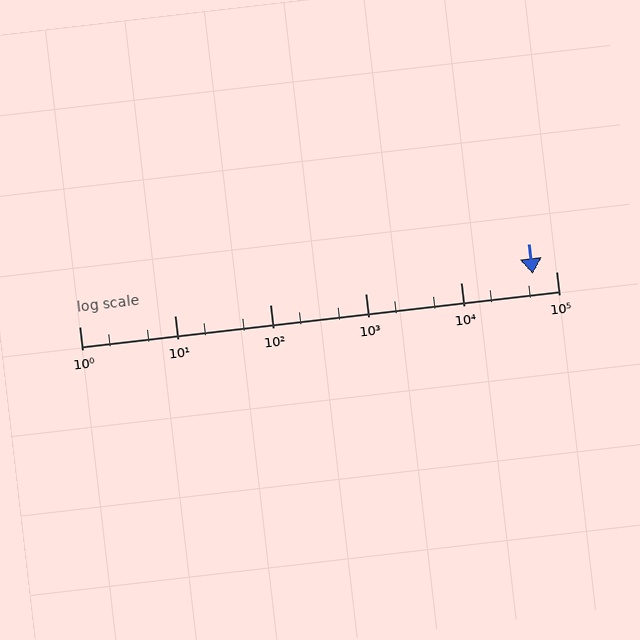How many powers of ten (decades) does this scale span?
The scale spans 5 decades, from 1 to 100000.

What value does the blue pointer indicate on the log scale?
The pointer indicates approximately 57000.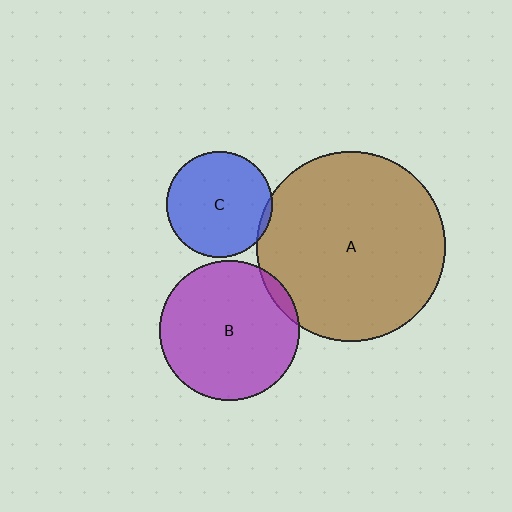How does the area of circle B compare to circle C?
Approximately 1.8 times.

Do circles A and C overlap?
Yes.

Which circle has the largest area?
Circle A (brown).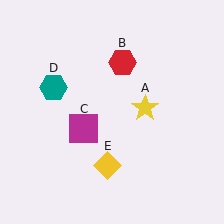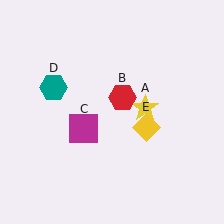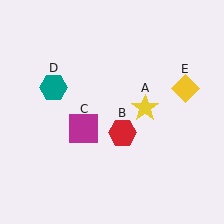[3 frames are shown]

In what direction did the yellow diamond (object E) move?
The yellow diamond (object E) moved up and to the right.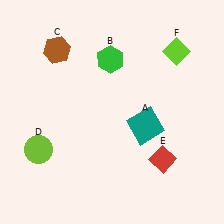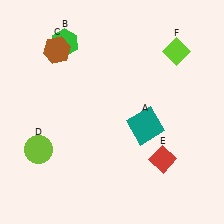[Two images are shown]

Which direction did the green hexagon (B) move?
The green hexagon (B) moved left.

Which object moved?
The green hexagon (B) moved left.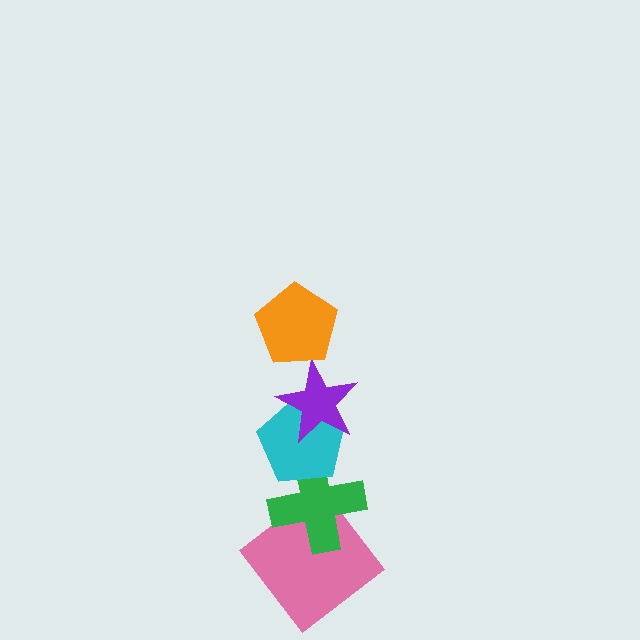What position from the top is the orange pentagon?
The orange pentagon is 1st from the top.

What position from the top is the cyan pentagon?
The cyan pentagon is 3rd from the top.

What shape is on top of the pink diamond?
The green cross is on top of the pink diamond.